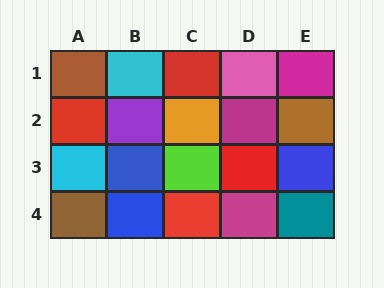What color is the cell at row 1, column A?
Brown.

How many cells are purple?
1 cell is purple.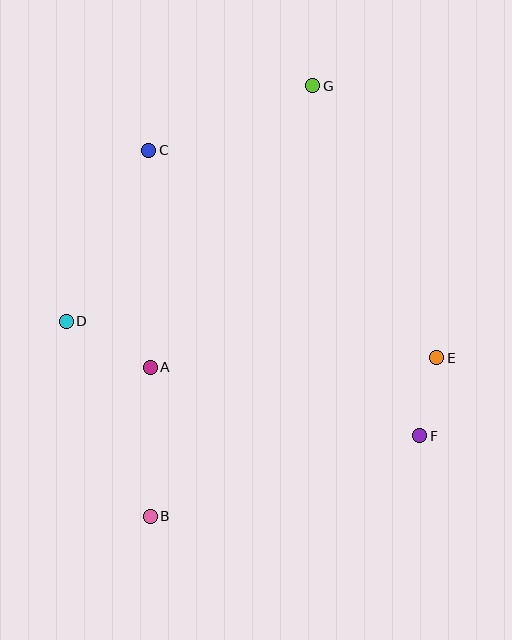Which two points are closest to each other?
Points E and F are closest to each other.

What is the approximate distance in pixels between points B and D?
The distance between B and D is approximately 212 pixels.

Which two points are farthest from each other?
Points B and G are farthest from each other.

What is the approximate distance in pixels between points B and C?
The distance between B and C is approximately 366 pixels.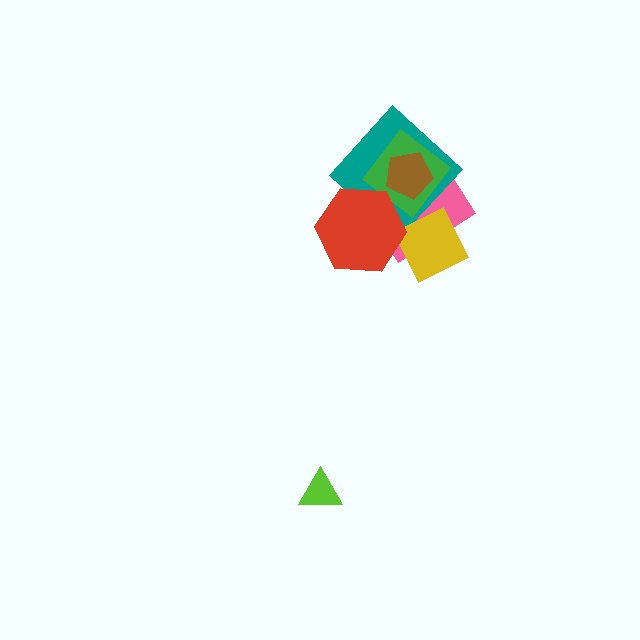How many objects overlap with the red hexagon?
4 objects overlap with the red hexagon.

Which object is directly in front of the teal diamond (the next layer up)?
The green diamond is directly in front of the teal diamond.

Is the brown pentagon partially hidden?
No, no other shape covers it.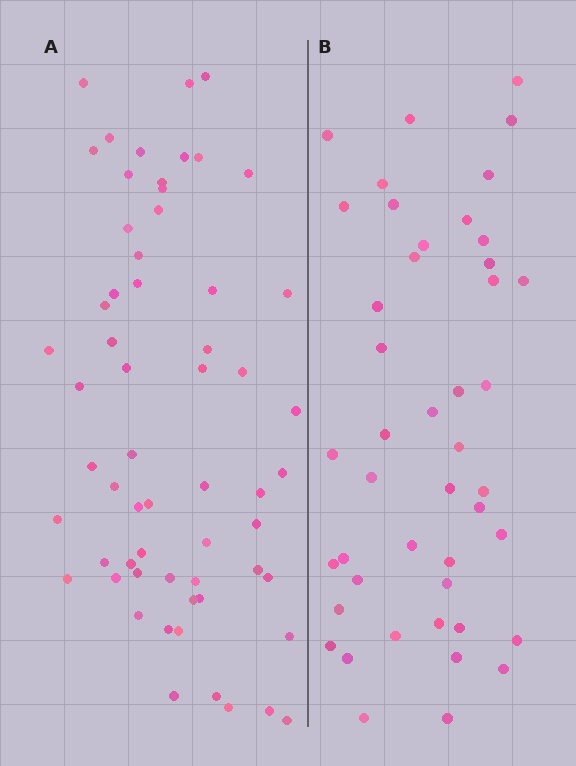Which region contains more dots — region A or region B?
Region A (the left region) has more dots.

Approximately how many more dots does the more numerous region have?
Region A has approximately 15 more dots than region B.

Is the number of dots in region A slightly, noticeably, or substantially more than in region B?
Region A has noticeably more, but not dramatically so. The ratio is roughly 1.3 to 1.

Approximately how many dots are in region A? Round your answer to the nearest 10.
About 60 dots.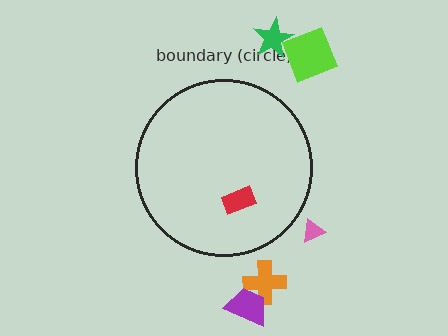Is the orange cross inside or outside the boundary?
Outside.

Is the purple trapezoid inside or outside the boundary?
Outside.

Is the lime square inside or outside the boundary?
Outside.